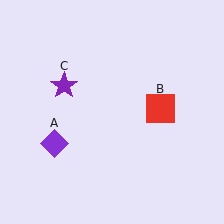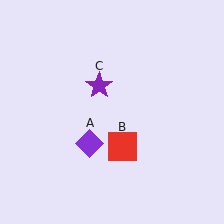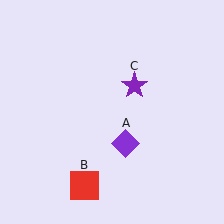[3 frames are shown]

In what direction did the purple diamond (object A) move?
The purple diamond (object A) moved right.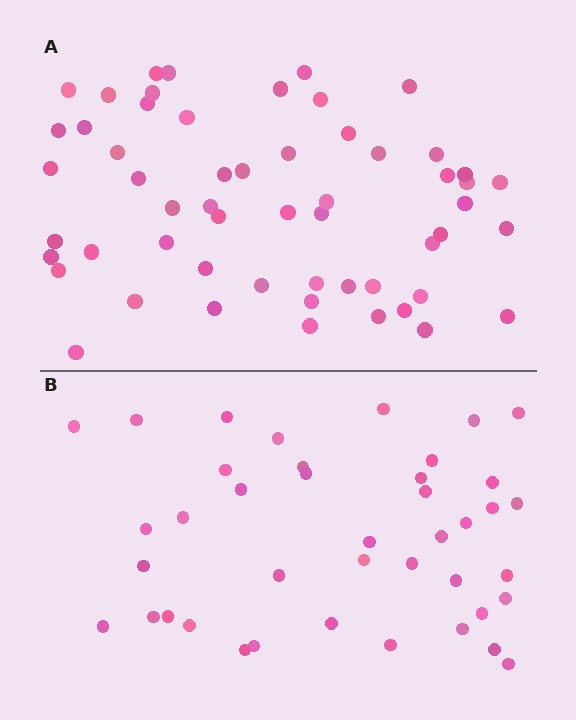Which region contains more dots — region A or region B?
Region A (the top region) has more dots.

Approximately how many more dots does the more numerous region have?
Region A has approximately 15 more dots than region B.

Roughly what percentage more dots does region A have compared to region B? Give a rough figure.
About 35% more.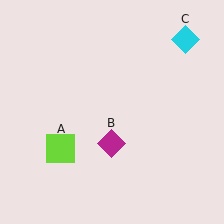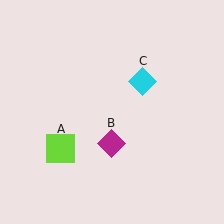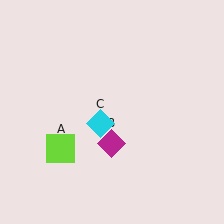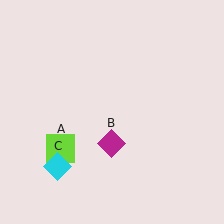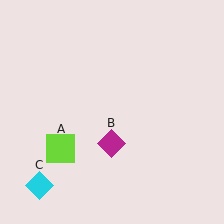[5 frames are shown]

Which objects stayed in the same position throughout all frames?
Lime square (object A) and magenta diamond (object B) remained stationary.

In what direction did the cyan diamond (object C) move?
The cyan diamond (object C) moved down and to the left.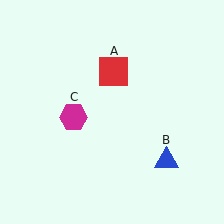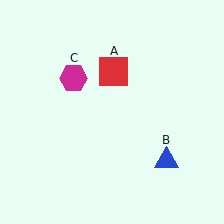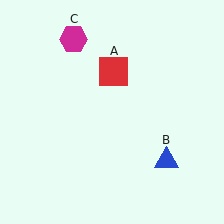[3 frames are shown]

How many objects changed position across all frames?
1 object changed position: magenta hexagon (object C).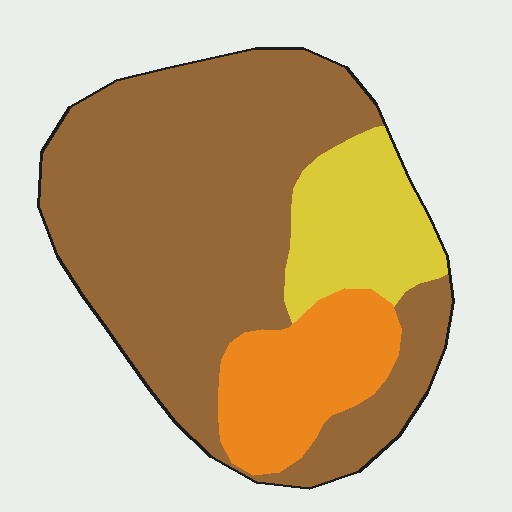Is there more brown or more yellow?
Brown.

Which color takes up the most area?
Brown, at roughly 70%.